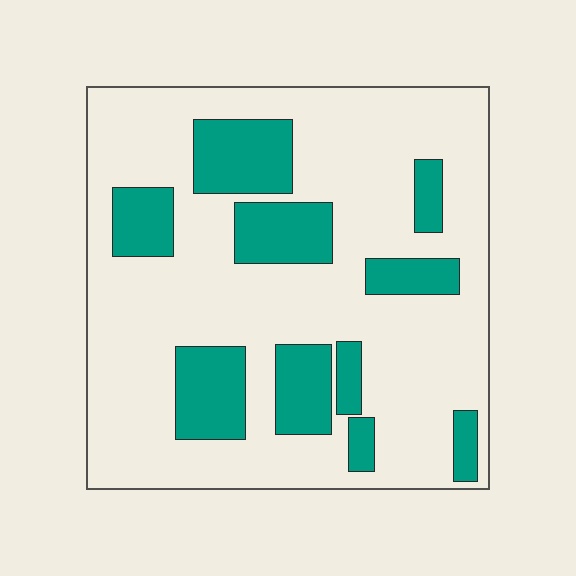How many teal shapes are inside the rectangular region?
10.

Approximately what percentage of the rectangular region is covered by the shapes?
Approximately 25%.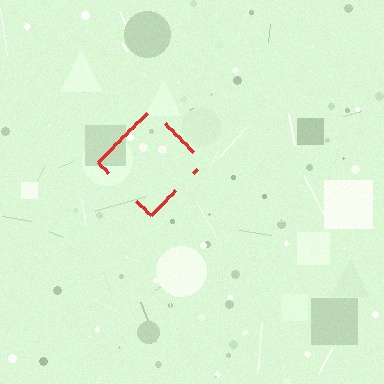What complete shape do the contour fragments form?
The contour fragments form a diamond.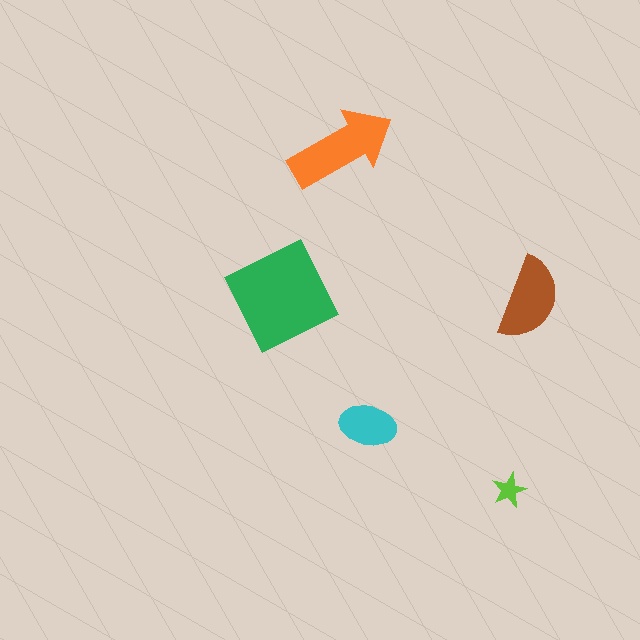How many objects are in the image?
There are 5 objects in the image.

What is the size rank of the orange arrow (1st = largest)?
2nd.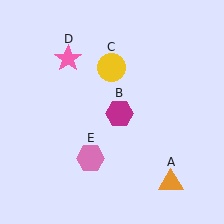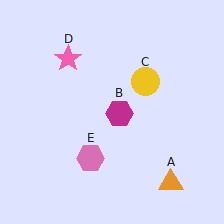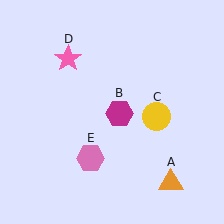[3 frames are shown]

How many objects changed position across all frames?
1 object changed position: yellow circle (object C).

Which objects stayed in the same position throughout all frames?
Orange triangle (object A) and magenta hexagon (object B) and pink star (object D) and pink hexagon (object E) remained stationary.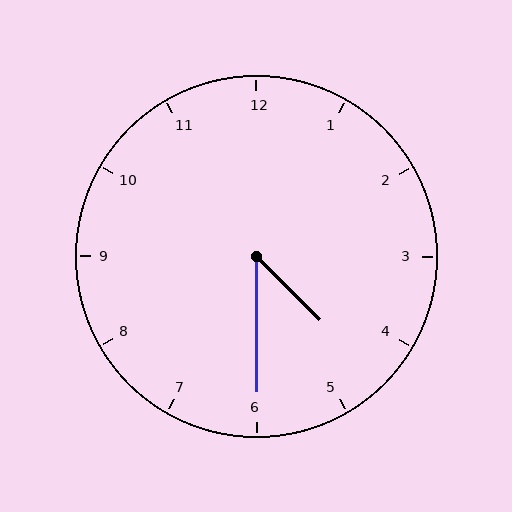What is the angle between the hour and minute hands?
Approximately 45 degrees.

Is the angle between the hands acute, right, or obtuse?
It is acute.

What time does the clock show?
4:30.